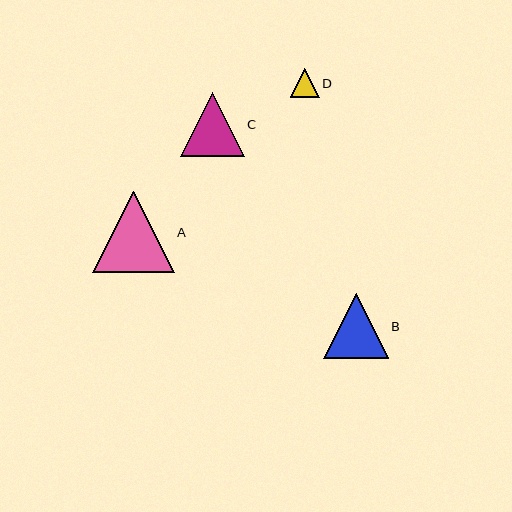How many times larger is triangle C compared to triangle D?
Triangle C is approximately 2.2 times the size of triangle D.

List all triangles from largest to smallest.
From largest to smallest: A, B, C, D.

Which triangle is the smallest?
Triangle D is the smallest with a size of approximately 29 pixels.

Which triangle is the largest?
Triangle A is the largest with a size of approximately 81 pixels.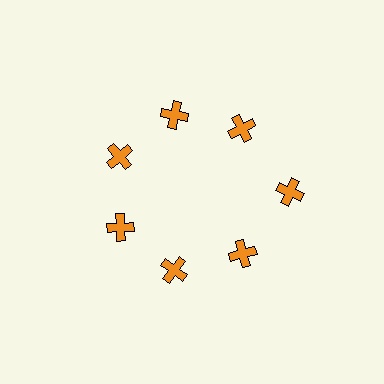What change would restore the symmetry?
The symmetry would be restored by moving it inward, back onto the ring so that all 7 crosses sit at equal angles and equal distance from the center.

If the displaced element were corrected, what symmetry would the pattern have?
It would have 7-fold rotational symmetry — the pattern would map onto itself every 51 degrees.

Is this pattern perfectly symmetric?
No. The 7 orange crosses are arranged in a ring, but one element near the 3 o'clock position is pushed outward from the center, breaking the 7-fold rotational symmetry.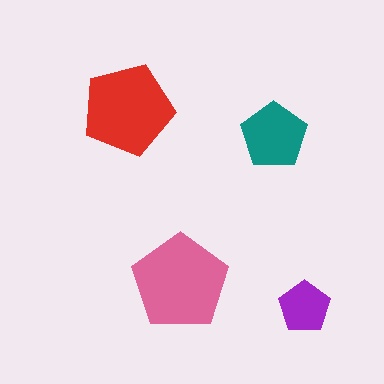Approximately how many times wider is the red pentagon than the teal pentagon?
About 1.5 times wider.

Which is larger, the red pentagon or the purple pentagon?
The red one.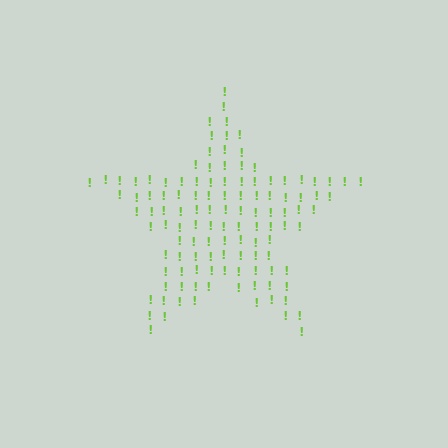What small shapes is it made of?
It is made of small exclamation marks.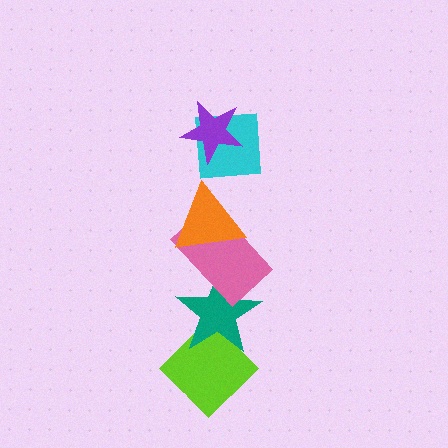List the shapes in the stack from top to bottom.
From top to bottom: the purple star, the cyan square, the orange triangle, the pink rectangle, the teal star, the lime diamond.